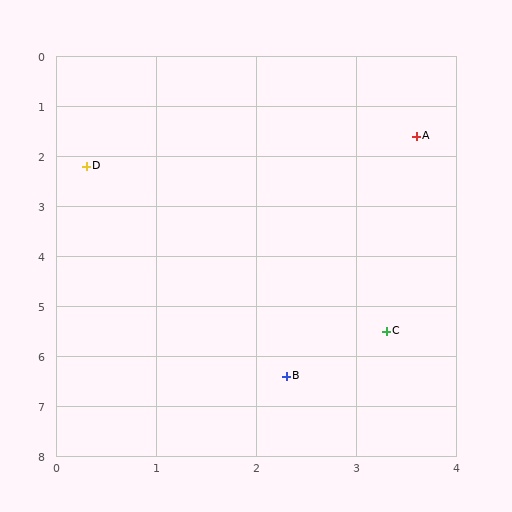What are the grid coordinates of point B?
Point B is at approximately (2.3, 6.4).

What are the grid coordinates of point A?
Point A is at approximately (3.6, 1.6).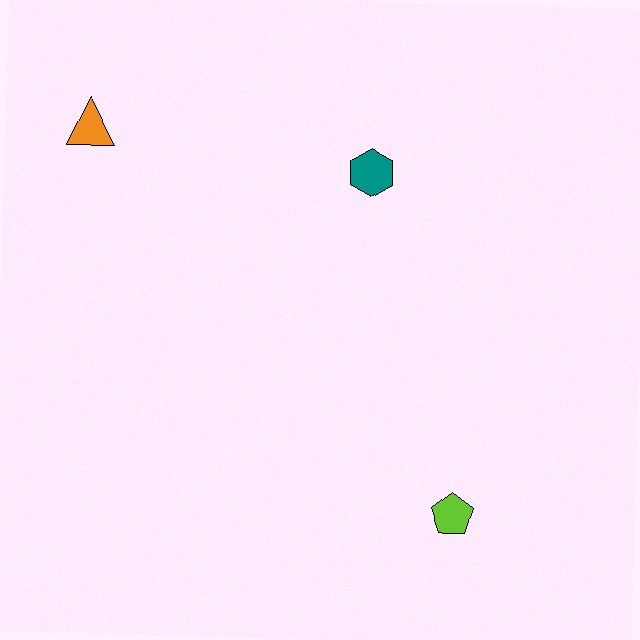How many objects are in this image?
There are 3 objects.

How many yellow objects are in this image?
There are no yellow objects.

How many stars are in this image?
There are no stars.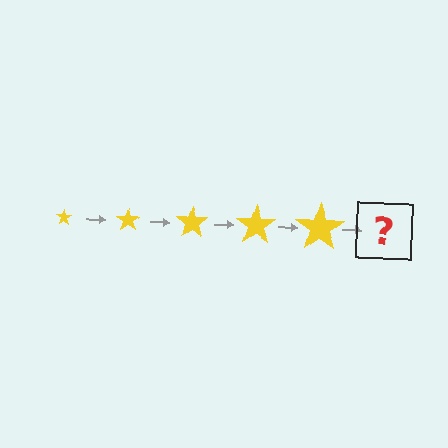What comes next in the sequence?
The next element should be a yellow star, larger than the previous one.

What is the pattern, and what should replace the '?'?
The pattern is that the star gets progressively larger each step. The '?' should be a yellow star, larger than the previous one.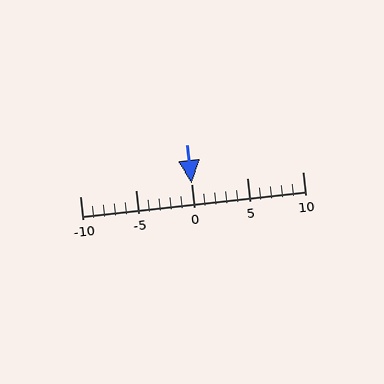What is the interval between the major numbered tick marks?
The major tick marks are spaced 5 units apart.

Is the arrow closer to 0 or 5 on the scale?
The arrow is closer to 0.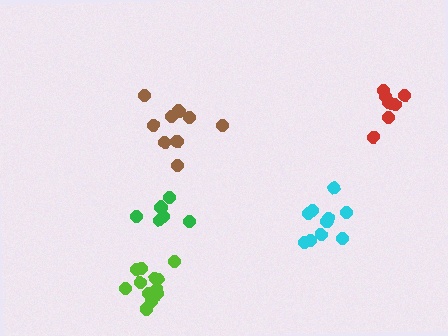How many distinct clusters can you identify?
There are 5 distinct clusters.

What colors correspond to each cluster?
The clusters are colored: brown, red, green, lime, cyan.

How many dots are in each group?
Group 1: 10 dots, Group 2: 8 dots, Group 3: 7 dots, Group 4: 12 dots, Group 5: 10 dots (47 total).